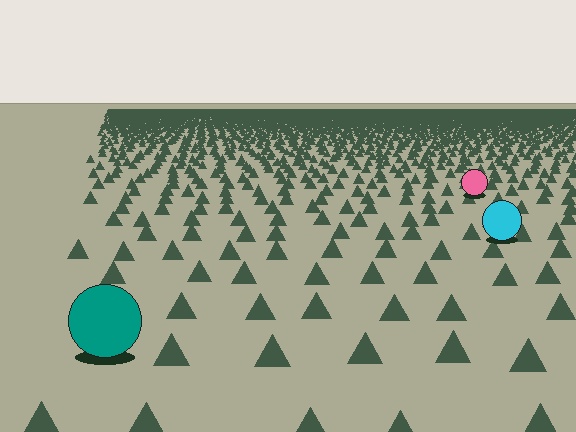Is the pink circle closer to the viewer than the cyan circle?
No. The cyan circle is closer — you can tell from the texture gradient: the ground texture is coarser near it.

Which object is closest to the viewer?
The teal circle is closest. The texture marks near it are larger and more spread out.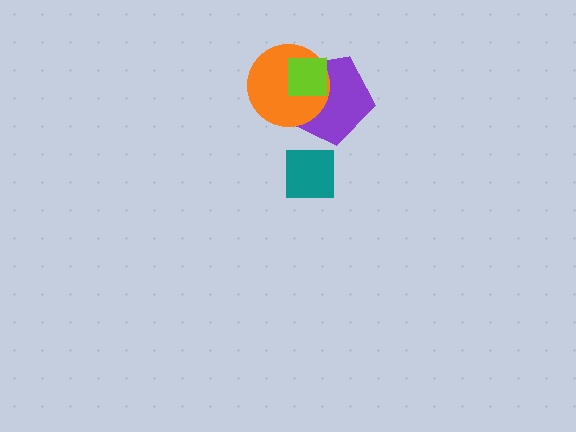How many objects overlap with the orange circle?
2 objects overlap with the orange circle.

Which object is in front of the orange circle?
The lime square is in front of the orange circle.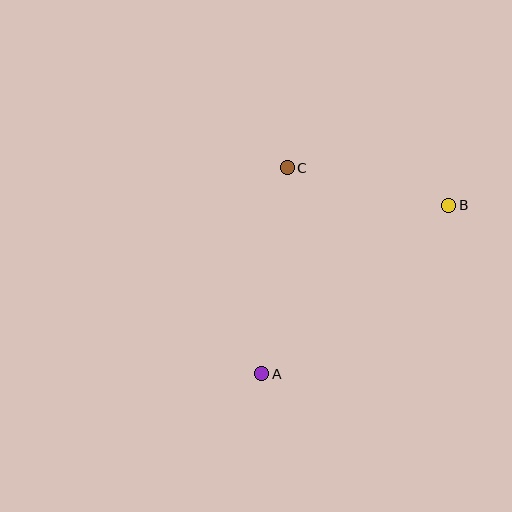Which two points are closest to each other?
Points B and C are closest to each other.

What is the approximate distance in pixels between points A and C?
The distance between A and C is approximately 207 pixels.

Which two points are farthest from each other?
Points A and B are farthest from each other.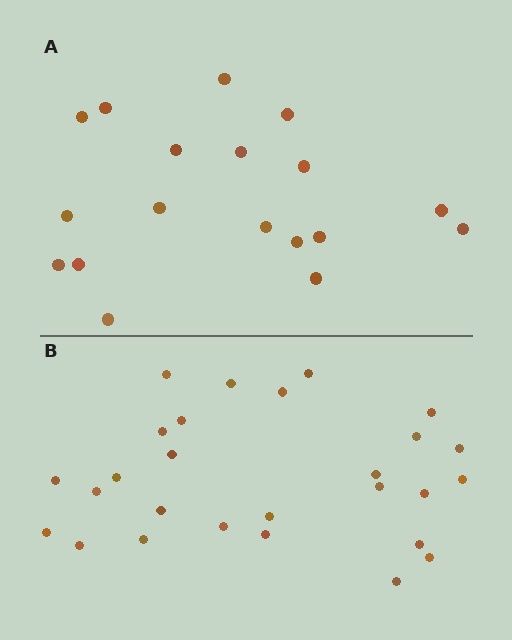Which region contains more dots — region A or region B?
Region B (the bottom region) has more dots.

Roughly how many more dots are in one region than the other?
Region B has roughly 8 or so more dots than region A.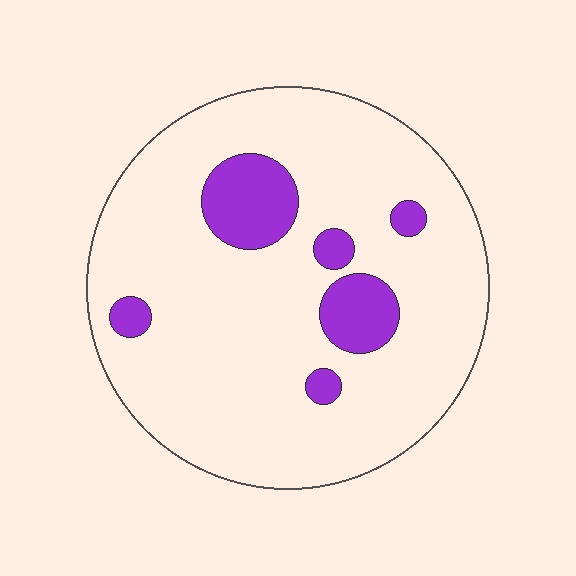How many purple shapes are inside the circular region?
6.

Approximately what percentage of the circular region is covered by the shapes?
Approximately 15%.